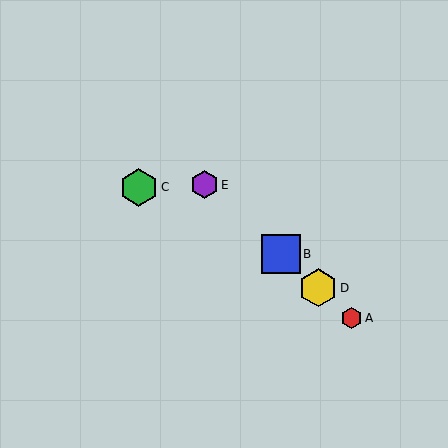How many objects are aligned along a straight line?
4 objects (A, B, D, E) are aligned along a straight line.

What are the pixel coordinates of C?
Object C is at (139, 188).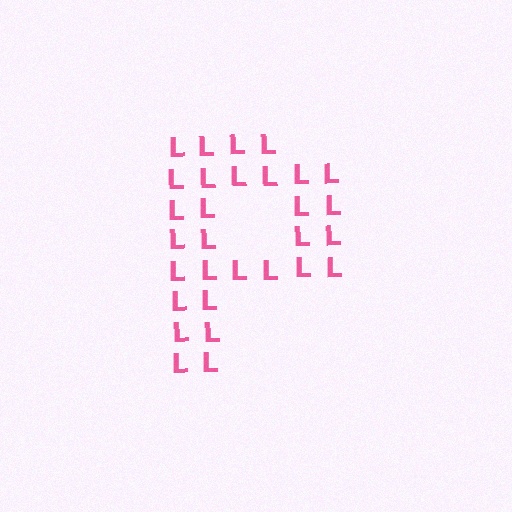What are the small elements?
The small elements are letter L's.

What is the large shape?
The large shape is the letter P.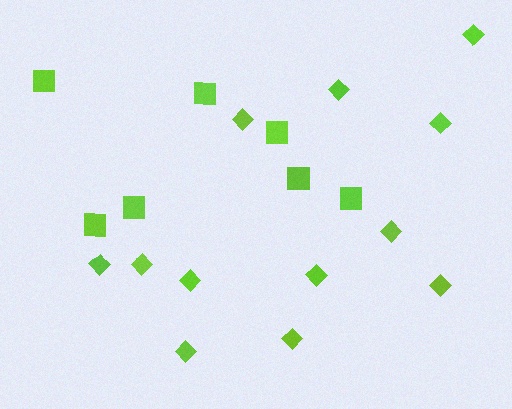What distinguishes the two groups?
There are 2 groups: one group of squares (7) and one group of diamonds (12).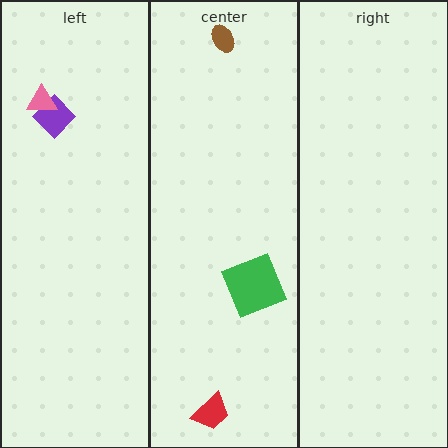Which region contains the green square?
The center region.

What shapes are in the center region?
The brown ellipse, the green square, the red trapezoid.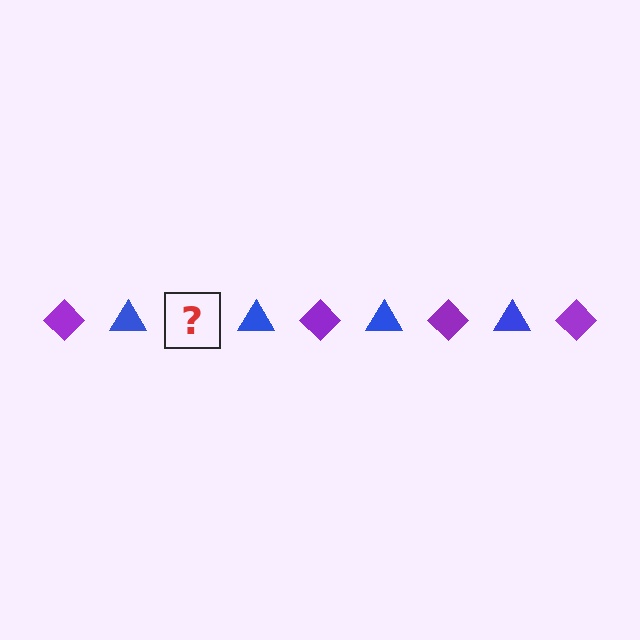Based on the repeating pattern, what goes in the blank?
The blank should be a purple diamond.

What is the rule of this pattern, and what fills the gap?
The rule is that the pattern alternates between purple diamond and blue triangle. The gap should be filled with a purple diamond.